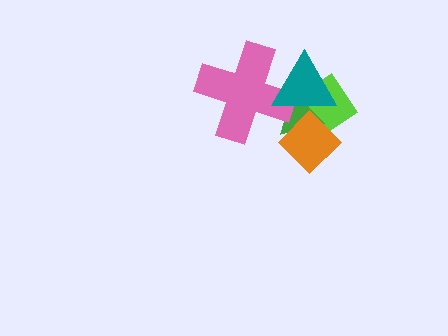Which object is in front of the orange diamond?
The teal triangle is in front of the orange diamond.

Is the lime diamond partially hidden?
Yes, it is partially covered by another shape.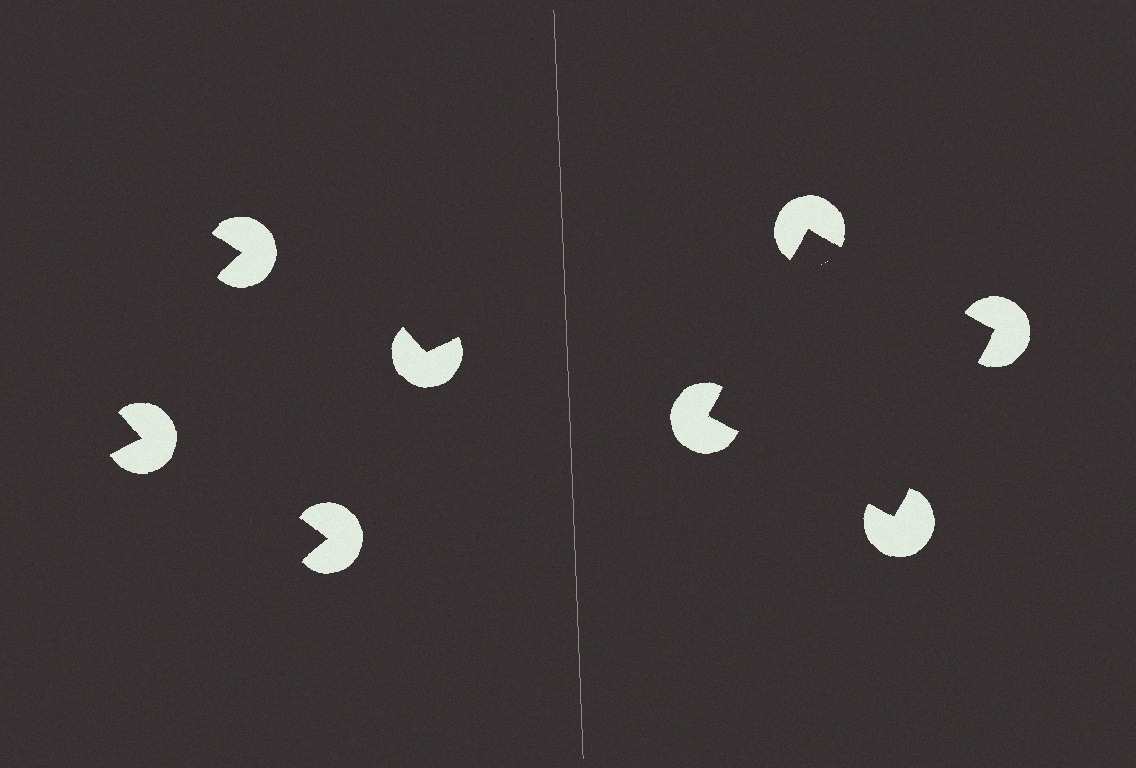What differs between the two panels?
The pac-man discs are positioned identically on both sides; only the wedge orientations differ. On the right they align to a square; on the left they are misaligned.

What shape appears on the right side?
An illusory square.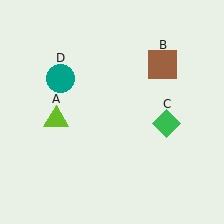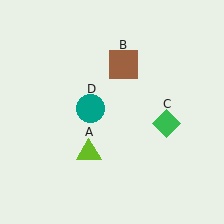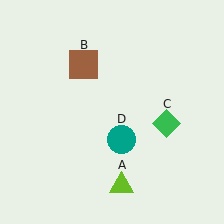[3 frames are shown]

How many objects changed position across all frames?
3 objects changed position: lime triangle (object A), brown square (object B), teal circle (object D).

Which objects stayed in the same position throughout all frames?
Green diamond (object C) remained stationary.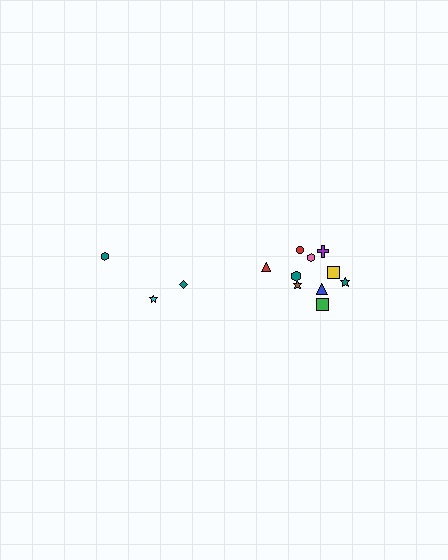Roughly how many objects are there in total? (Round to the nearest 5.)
Roughly 15 objects in total.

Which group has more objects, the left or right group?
The right group.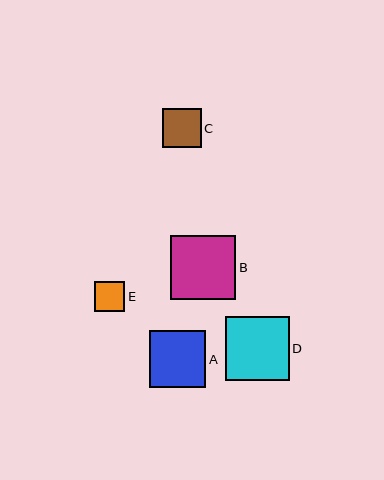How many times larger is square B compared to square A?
Square B is approximately 1.1 times the size of square A.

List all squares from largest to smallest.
From largest to smallest: B, D, A, C, E.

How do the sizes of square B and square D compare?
Square B and square D are approximately the same size.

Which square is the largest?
Square B is the largest with a size of approximately 65 pixels.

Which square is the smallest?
Square E is the smallest with a size of approximately 31 pixels.